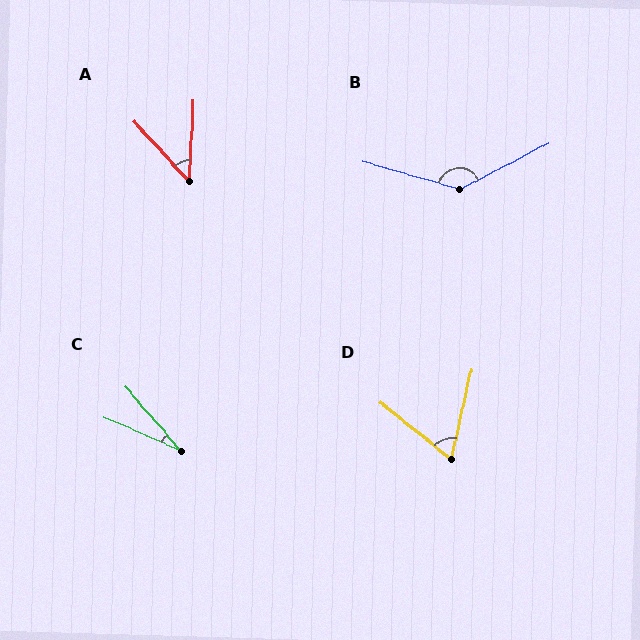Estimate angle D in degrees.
Approximately 64 degrees.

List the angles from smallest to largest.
C (26°), A (46°), D (64°), B (136°).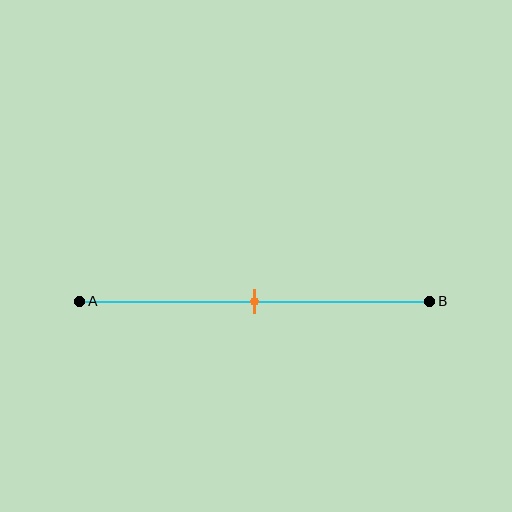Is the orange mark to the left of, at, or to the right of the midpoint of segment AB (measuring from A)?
The orange mark is approximately at the midpoint of segment AB.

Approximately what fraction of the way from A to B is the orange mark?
The orange mark is approximately 50% of the way from A to B.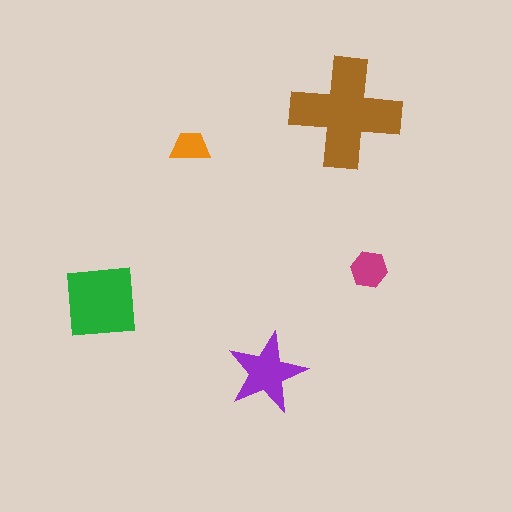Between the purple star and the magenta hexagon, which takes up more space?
The purple star.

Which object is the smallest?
The orange trapezoid.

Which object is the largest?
The brown cross.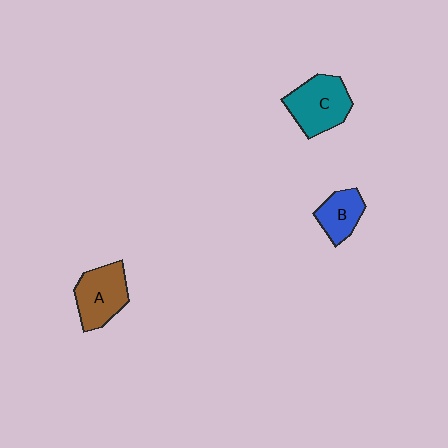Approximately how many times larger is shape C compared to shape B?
Approximately 1.6 times.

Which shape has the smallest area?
Shape B (blue).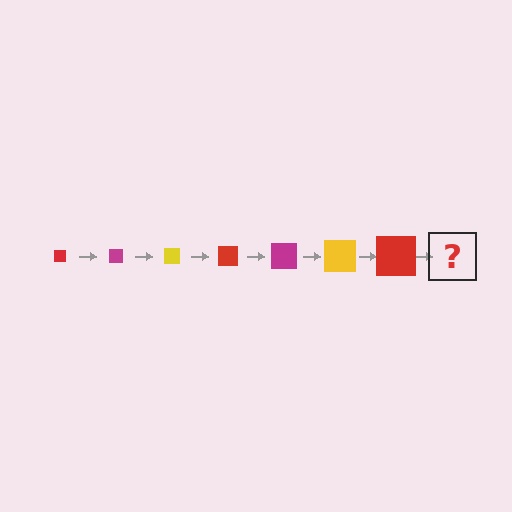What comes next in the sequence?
The next element should be a magenta square, larger than the previous one.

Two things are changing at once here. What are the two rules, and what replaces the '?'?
The two rules are that the square grows larger each step and the color cycles through red, magenta, and yellow. The '?' should be a magenta square, larger than the previous one.